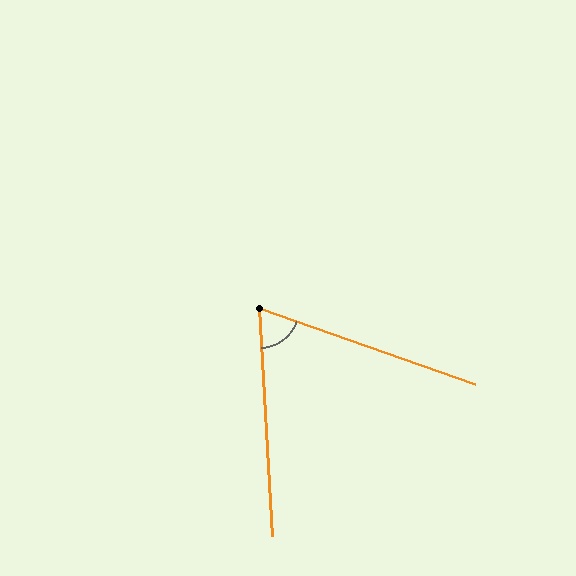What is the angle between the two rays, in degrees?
Approximately 67 degrees.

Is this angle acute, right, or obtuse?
It is acute.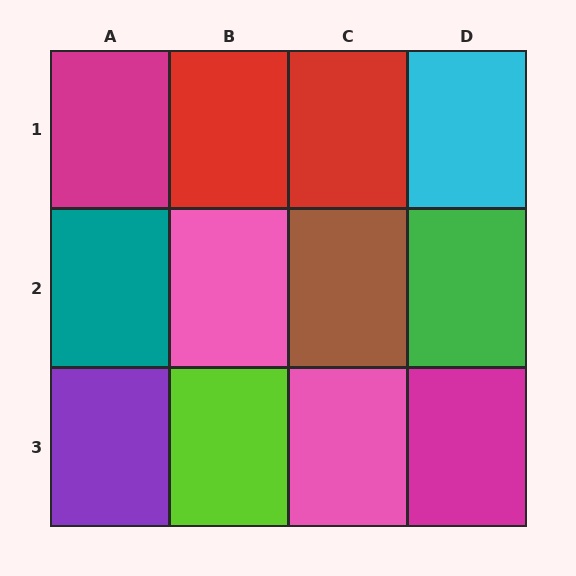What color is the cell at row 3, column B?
Lime.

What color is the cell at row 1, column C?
Red.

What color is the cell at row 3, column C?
Pink.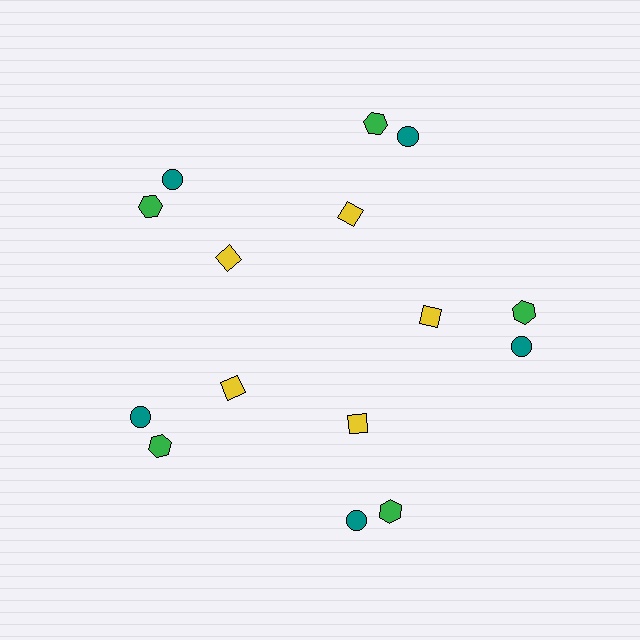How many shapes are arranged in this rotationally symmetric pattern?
There are 15 shapes, arranged in 5 groups of 3.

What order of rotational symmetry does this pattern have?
This pattern has 5-fold rotational symmetry.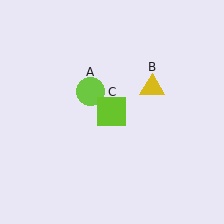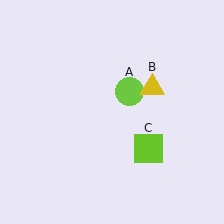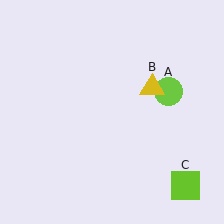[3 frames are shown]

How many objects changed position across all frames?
2 objects changed position: lime circle (object A), lime square (object C).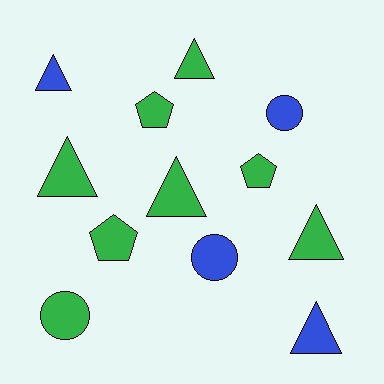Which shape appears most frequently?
Triangle, with 6 objects.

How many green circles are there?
There is 1 green circle.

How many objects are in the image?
There are 12 objects.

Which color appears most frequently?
Green, with 8 objects.